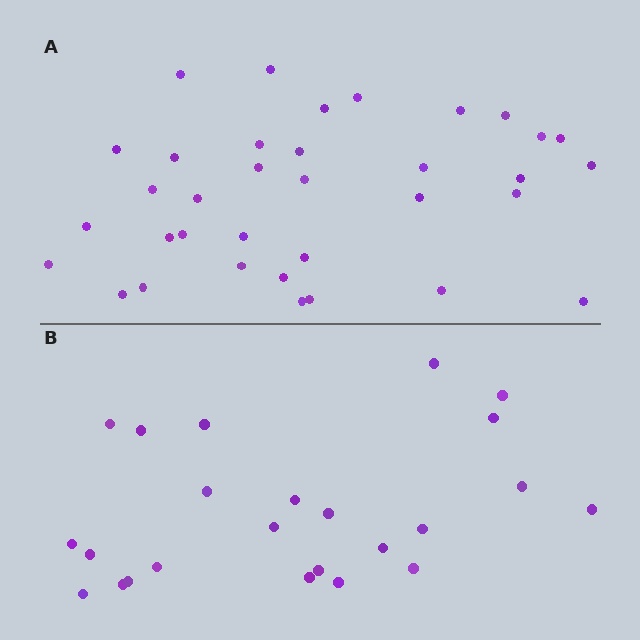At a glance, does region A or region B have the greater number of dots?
Region A (the top region) has more dots.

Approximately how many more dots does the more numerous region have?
Region A has roughly 12 or so more dots than region B.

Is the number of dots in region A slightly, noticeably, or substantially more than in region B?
Region A has substantially more. The ratio is roughly 1.5 to 1.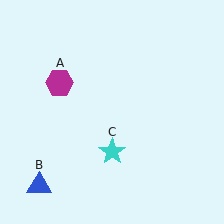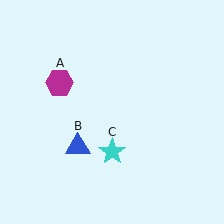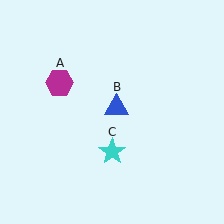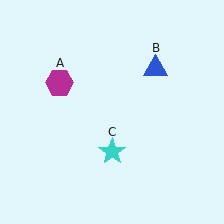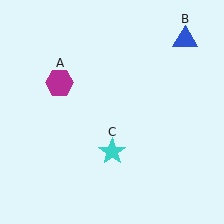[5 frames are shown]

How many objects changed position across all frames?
1 object changed position: blue triangle (object B).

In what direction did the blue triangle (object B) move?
The blue triangle (object B) moved up and to the right.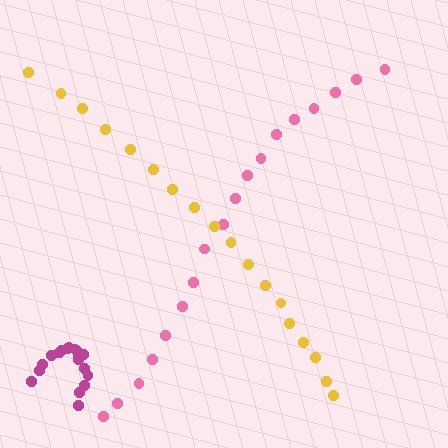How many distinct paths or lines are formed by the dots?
There are 3 distinct paths.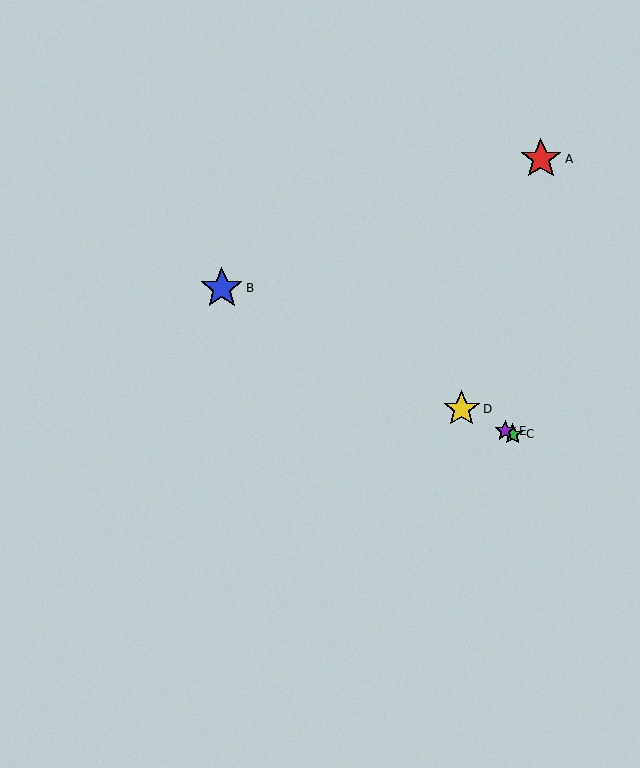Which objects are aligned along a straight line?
Objects B, C, D, E are aligned along a straight line.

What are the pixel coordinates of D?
Object D is at (462, 409).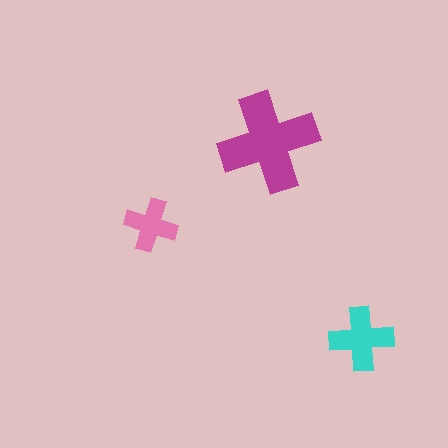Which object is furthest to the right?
The cyan cross is rightmost.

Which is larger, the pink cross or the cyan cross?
The cyan one.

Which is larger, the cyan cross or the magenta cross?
The magenta one.